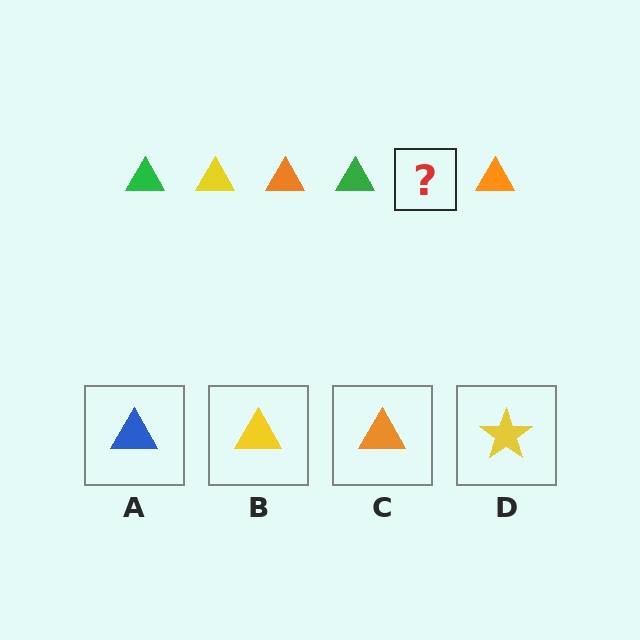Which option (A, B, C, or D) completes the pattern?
B.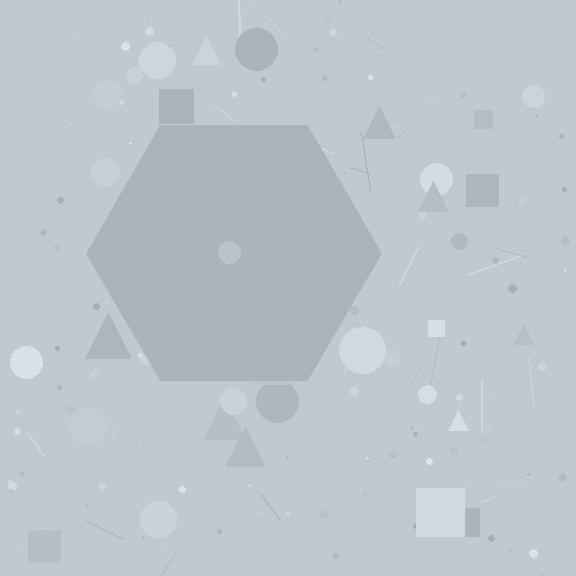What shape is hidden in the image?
A hexagon is hidden in the image.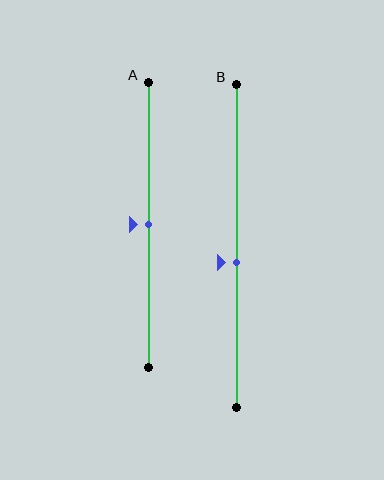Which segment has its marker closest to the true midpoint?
Segment A has its marker closest to the true midpoint.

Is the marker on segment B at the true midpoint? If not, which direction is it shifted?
No, the marker on segment B is shifted downward by about 5% of the segment length.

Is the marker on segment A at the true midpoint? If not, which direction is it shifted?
Yes, the marker on segment A is at the true midpoint.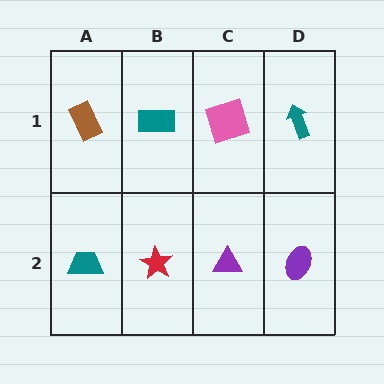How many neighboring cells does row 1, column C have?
3.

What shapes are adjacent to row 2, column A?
A brown rectangle (row 1, column A), a red star (row 2, column B).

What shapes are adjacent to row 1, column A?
A teal trapezoid (row 2, column A), a teal rectangle (row 1, column B).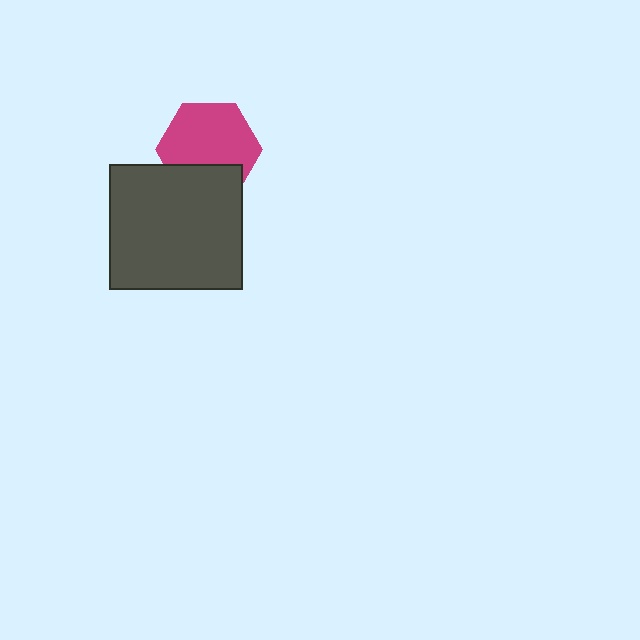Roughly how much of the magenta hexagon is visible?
Most of it is visible (roughly 69%).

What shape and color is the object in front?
The object in front is a dark gray rectangle.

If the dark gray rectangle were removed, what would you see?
You would see the complete magenta hexagon.